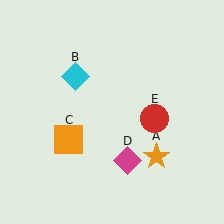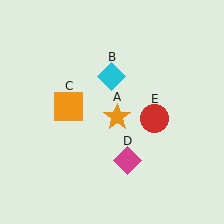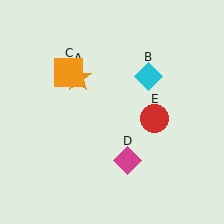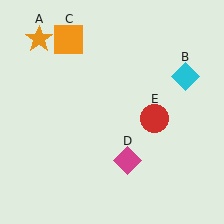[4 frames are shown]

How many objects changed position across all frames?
3 objects changed position: orange star (object A), cyan diamond (object B), orange square (object C).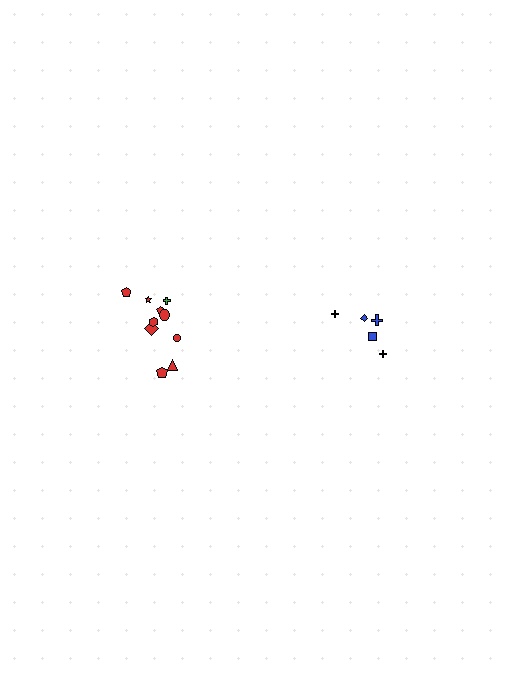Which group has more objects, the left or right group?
The left group.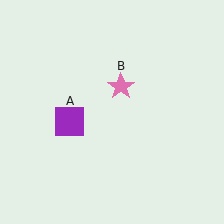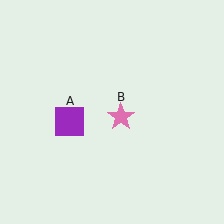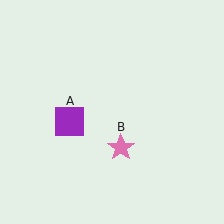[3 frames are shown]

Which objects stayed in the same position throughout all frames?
Purple square (object A) remained stationary.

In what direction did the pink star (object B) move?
The pink star (object B) moved down.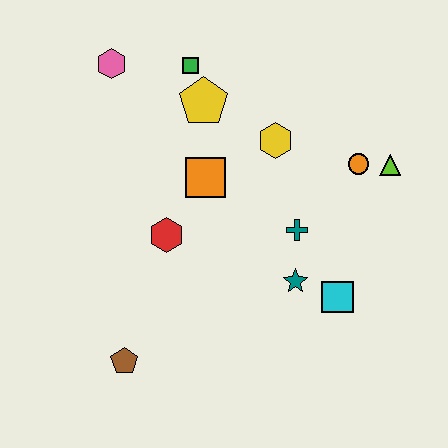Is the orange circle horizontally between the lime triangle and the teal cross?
Yes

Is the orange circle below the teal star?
No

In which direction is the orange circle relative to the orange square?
The orange circle is to the right of the orange square.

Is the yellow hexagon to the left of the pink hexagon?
No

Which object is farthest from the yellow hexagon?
The brown pentagon is farthest from the yellow hexagon.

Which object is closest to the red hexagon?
The orange square is closest to the red hexagon.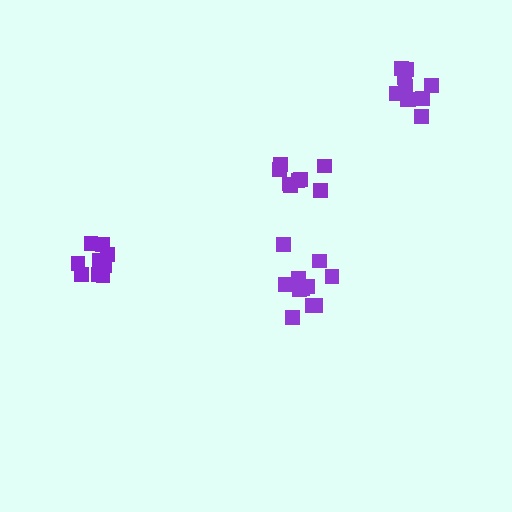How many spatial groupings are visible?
There are 4 spatial groupings.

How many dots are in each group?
Group 1: 8 dots, Group 2: 11 dots, Group 3: 9 dots, Group 4: 10 dots (38 total).